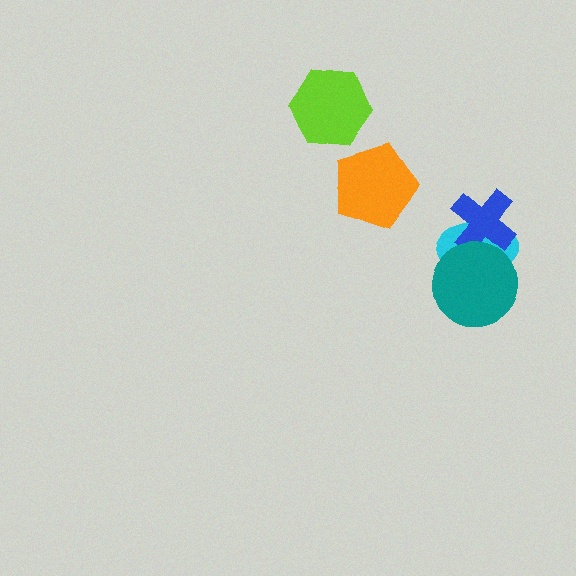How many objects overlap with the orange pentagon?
0 objects overlap with the orange pentagon.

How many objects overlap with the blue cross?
2 objects overlap with the blue cross.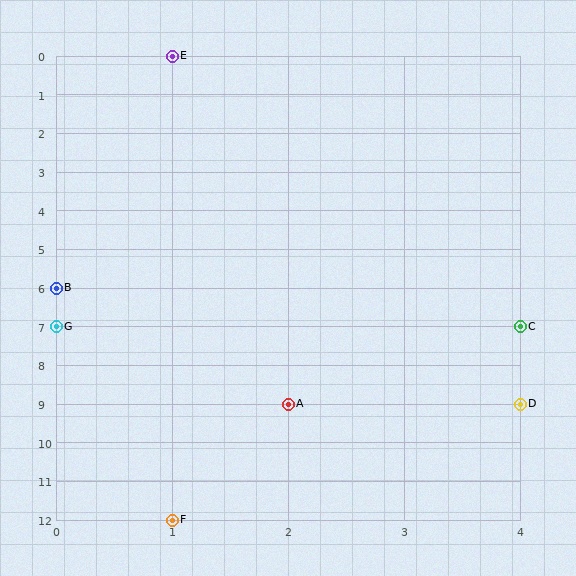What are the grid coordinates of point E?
Point E is at grid coordinates (1, 0).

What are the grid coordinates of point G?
Point G is at grid coordinates (0, 7).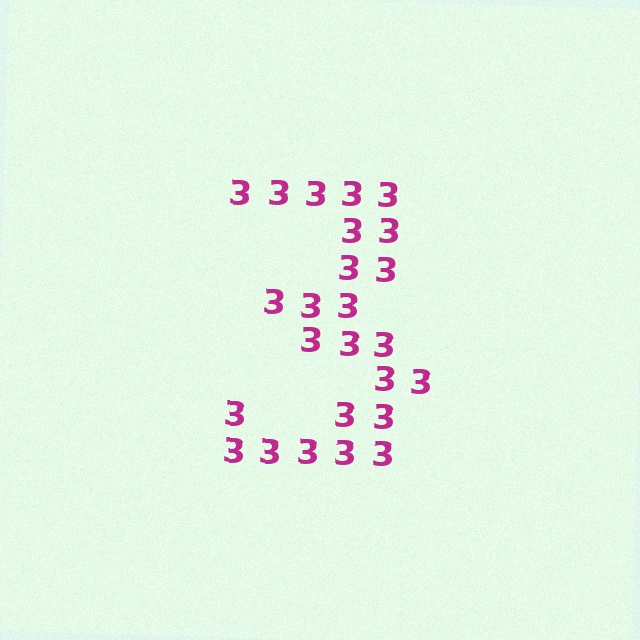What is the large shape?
The large shape is the digit 3.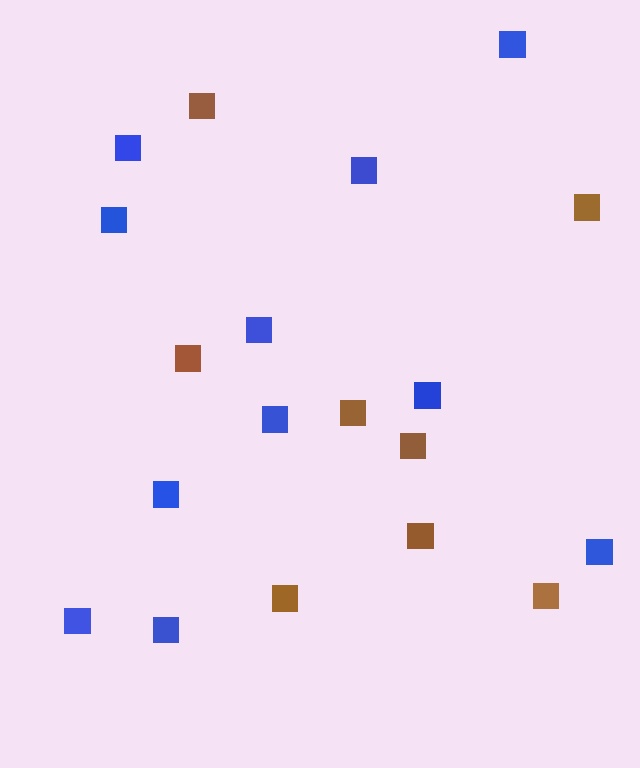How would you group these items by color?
There are 2 groups: one group of blue squares (11) and one group of brown squares (8).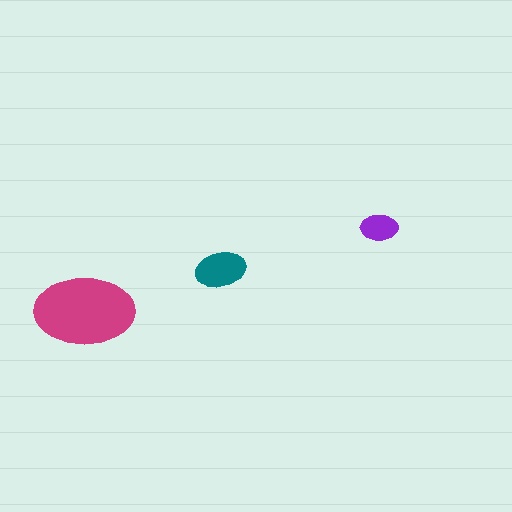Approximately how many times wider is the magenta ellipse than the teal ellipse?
About 2 times wider.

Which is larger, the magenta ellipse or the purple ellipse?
The magenta one.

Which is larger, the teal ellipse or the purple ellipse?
The teal one.